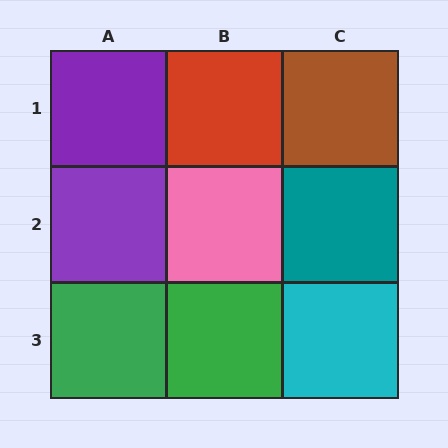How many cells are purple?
2 cells are purple.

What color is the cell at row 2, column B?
Pink.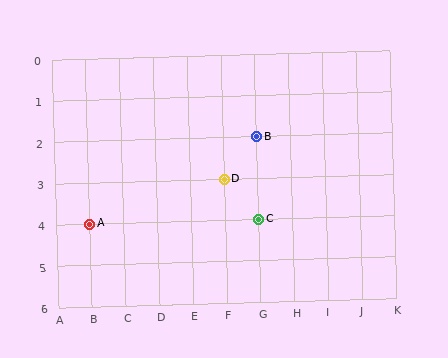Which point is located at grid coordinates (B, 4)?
Point A is at (B, 4).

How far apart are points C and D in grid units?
Points C and D are 1 column and 1 row apart (about 1.4 grid units diagonally).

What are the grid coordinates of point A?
Point A is at grid coordinates (B, 4).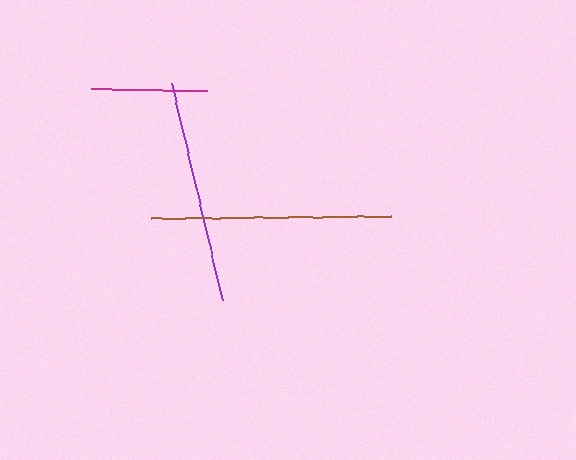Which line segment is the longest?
The brown line is the longest at approximately 240 pixels.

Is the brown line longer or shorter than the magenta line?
The brown line is longer than the magenta line.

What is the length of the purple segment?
The purple segment is approximately 223 pixels long.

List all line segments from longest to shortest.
From longest to shortest: brown, purple, magenta.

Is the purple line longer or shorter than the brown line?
The brown line is longer than the purple line.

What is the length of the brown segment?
The brown segment is approximately 240 pixels long.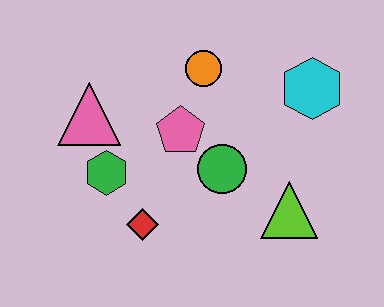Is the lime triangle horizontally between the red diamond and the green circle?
No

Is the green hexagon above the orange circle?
No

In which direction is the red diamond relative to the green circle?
The red diamond is to the left of the green circle.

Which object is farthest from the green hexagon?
The cyan hexagon is farthest from the green hexagon.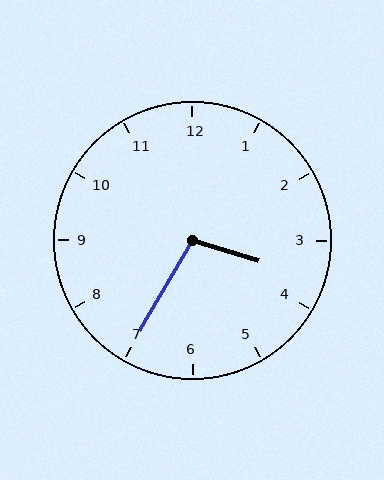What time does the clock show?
3:35.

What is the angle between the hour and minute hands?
Approximately 102 degrees.